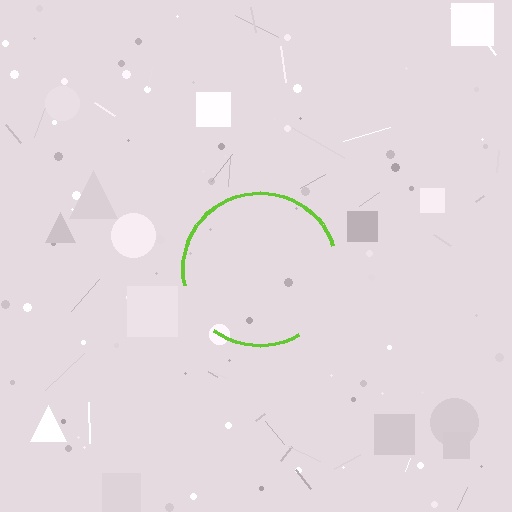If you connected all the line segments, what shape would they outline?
They would outline a circle.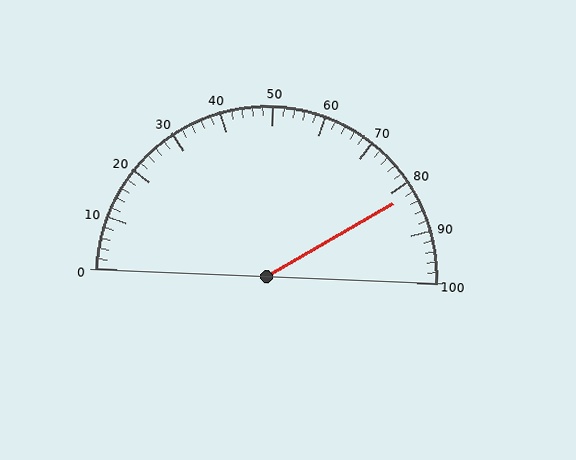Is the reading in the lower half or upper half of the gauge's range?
The reading is in the upper half of the range (0 to 100).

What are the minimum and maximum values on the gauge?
The gauge ranges from 0 to 100.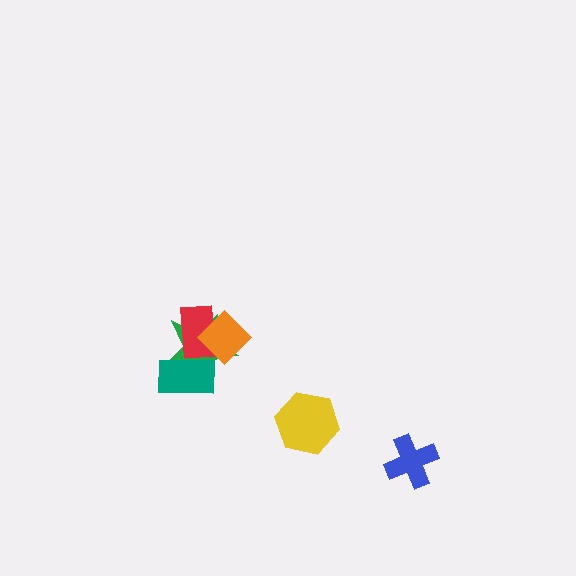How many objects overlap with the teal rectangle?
2 objects overlap with the teal rectangle.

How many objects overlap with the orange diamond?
2 objects overlap with the orange diamond.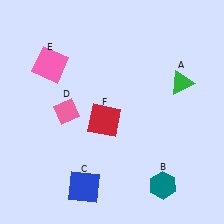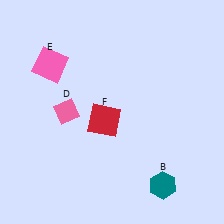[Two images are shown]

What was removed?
The green triangle (A), the blue square (C) were removed in Image 2.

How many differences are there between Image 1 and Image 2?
There are 2 differences between the two images.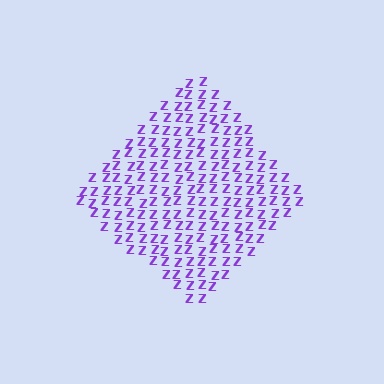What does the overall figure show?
The overall figure shows a diamond.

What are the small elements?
The small elements are letter Z's.